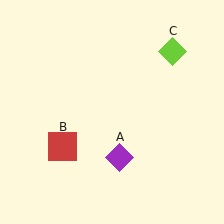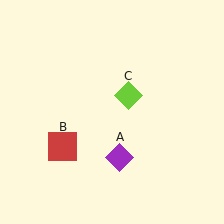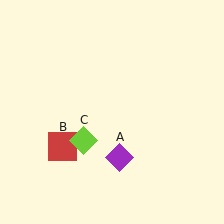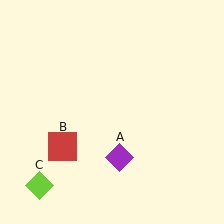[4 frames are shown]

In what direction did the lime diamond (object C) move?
The lime diamond (object C) moved down and to the left.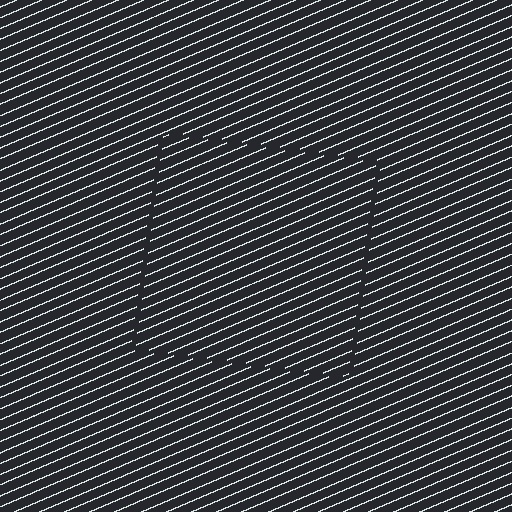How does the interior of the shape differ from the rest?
The interior of the shape contains the same grating, shifted by half a period — the contour is defined by the phase discontinuity where line-ends from the inner and outer gratings abut.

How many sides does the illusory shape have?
4 sides — the line-ends trace a square.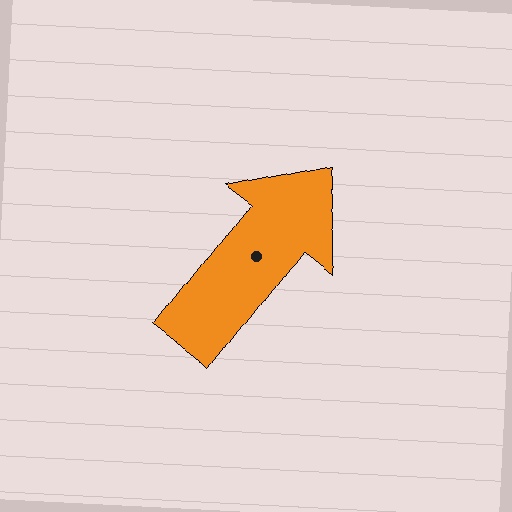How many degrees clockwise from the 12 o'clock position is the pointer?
Approximately 38 degrees.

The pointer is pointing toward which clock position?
Roughly 1 o'clock.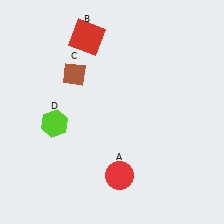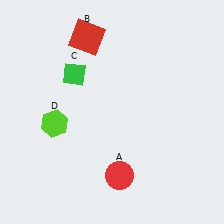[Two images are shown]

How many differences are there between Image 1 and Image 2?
There is 1 difference between the two images.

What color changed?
The diamond (C) changed from brown in Image 1 to green in Image 2.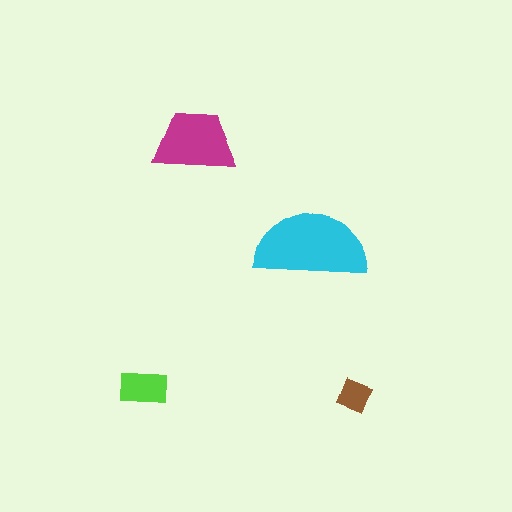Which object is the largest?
The cyan semicircle.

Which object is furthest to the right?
The brown diamond is rightmost.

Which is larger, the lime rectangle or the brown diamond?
The lime rectangle.